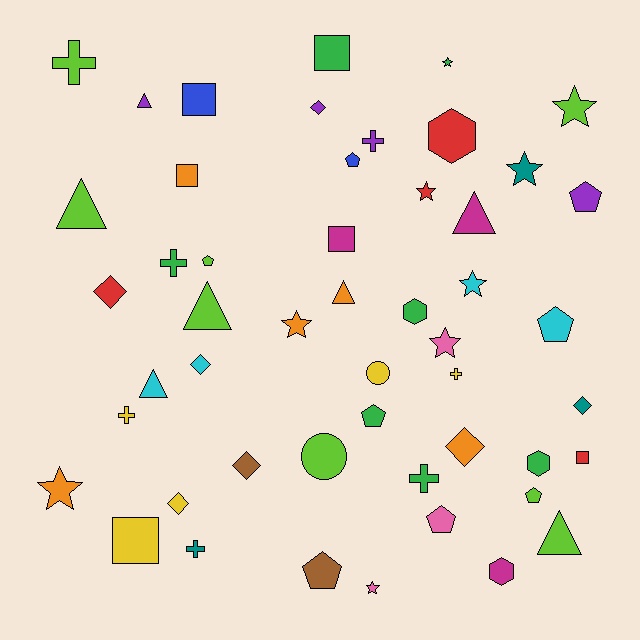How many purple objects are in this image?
There are 4 purple objects.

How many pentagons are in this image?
There are 8 pentagons.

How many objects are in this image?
There are 50 objects.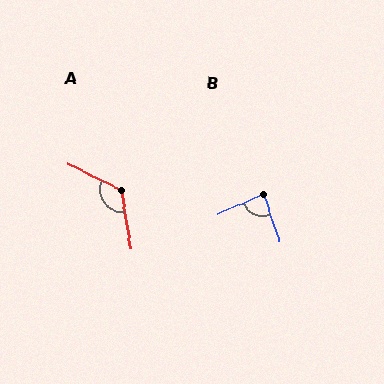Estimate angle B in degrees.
Approximately 85 degrees.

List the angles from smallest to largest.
B (85°), A (125°).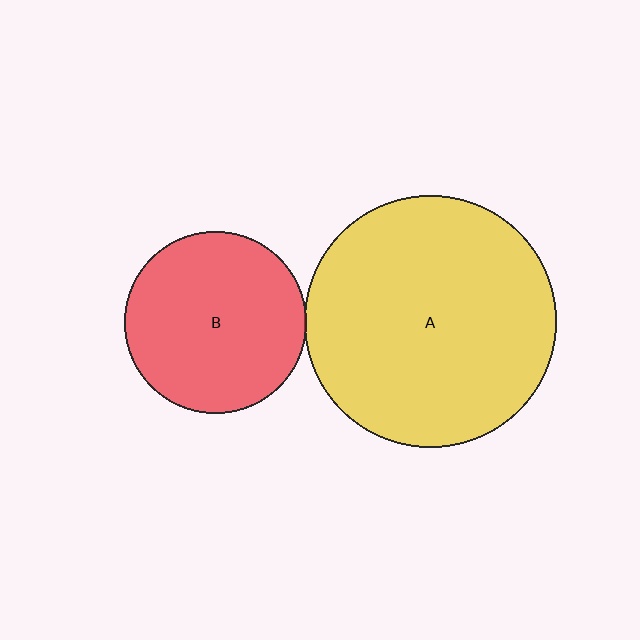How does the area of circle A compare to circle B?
Approximately 1.9 times.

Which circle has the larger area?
Circle A (yellow).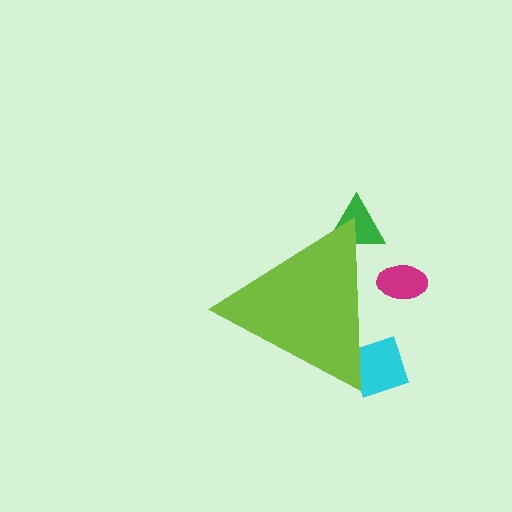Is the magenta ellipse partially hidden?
Yes, the magenta ellipse is partially hidden behind the lime triangle.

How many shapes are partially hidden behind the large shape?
3 shapes are partially hidden.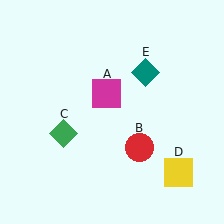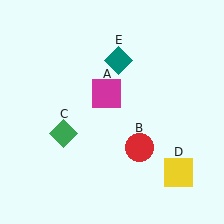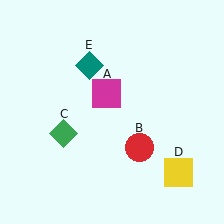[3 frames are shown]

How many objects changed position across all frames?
1 object changed position: teal diamond (object E).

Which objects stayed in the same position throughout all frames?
Magenta square (object A) and red circle (object B) and green diamond (object C) and yellow square (object D) remained stationary.